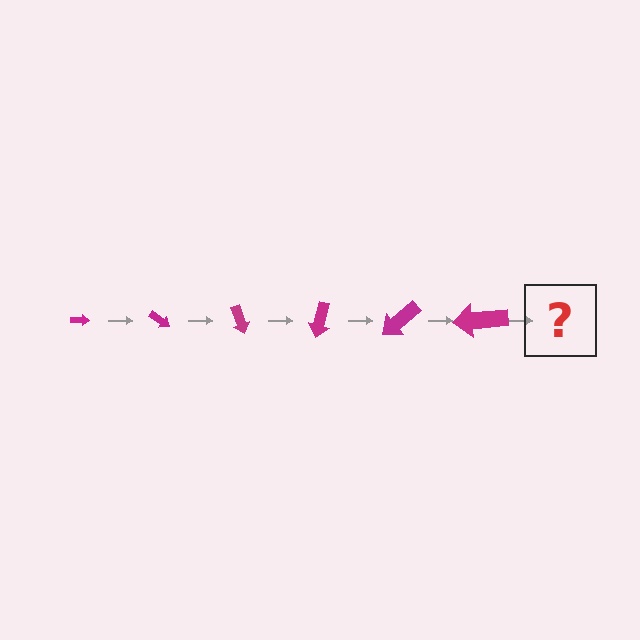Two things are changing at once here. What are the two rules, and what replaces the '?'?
The two rules are that the arrow grows larger each step and it rotates 35 degrees each step. The '?' should be an arrow, larger than the previous one and rotated 210 degrees from the start.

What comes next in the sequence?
The next element should be an arrow, larger than the previous one and rotated 210 degrees from the start.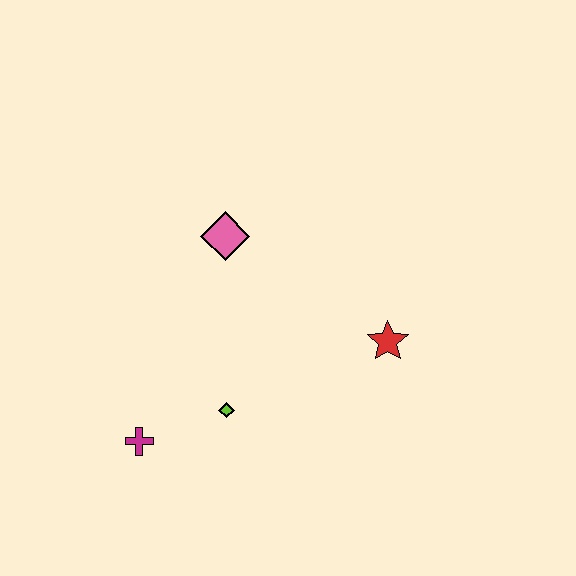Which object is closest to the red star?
The lime diamond is closest to the red star.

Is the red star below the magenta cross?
No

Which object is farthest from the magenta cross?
The red star is farthest from the magenta cross.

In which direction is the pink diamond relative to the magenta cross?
The pink diamond is above the magenta cross.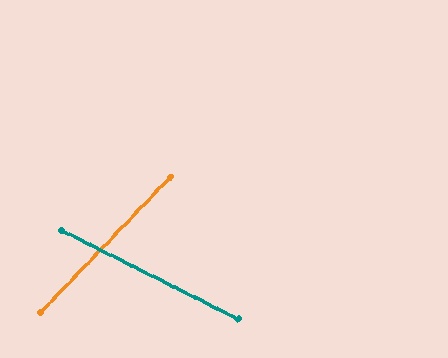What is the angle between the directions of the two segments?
Approximately 73 degrees.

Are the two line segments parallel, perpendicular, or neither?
Neither parallel nor perpendicular — they differ by about 73°.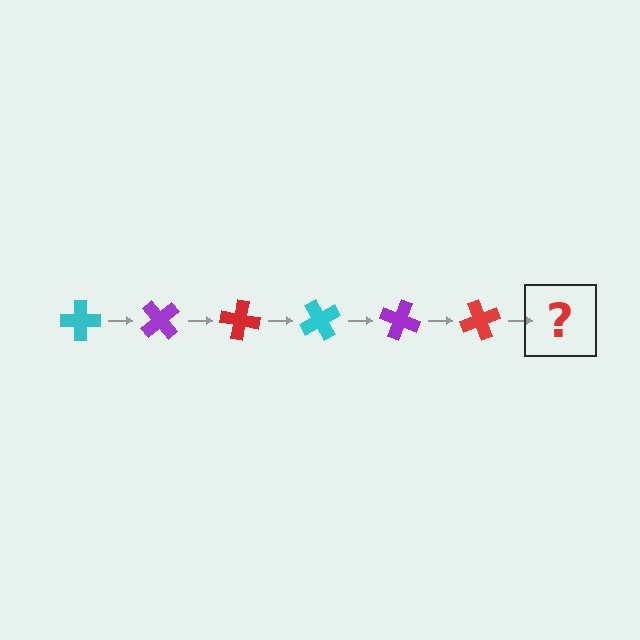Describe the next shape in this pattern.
It should be a cyan cross, rotated 300 degrees from the start.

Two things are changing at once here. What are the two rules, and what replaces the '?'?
The two rules are that it rotates 50 degrees each step and the color cycles through cyan, purple, and red. The '?' should be a cyan cross, rotated 300 degrees from the start.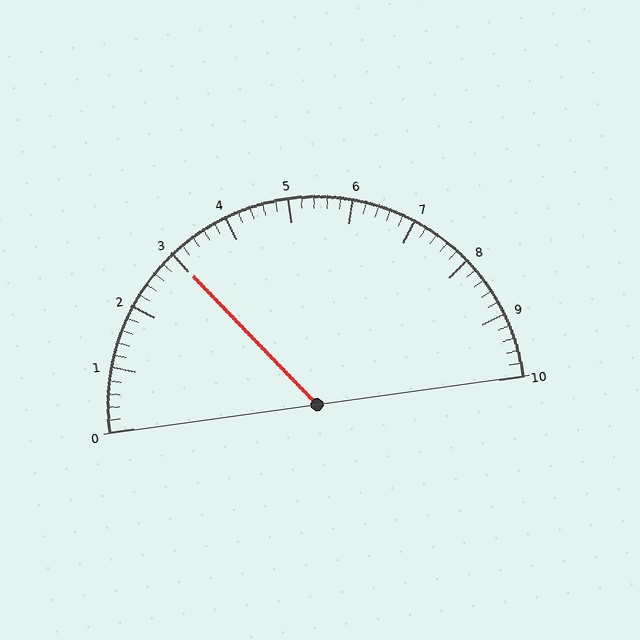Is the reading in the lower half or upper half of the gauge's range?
The reading is in the lower half of the range (0 to 10).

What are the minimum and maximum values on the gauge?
The gauge ranges from 0 to 10.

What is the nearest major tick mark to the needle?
The nearest major tick mark is 3.